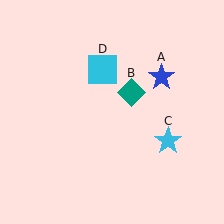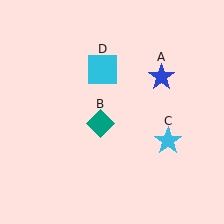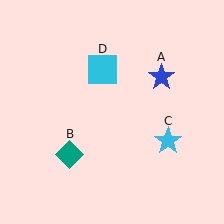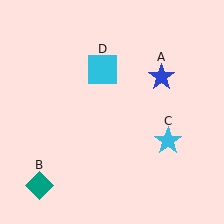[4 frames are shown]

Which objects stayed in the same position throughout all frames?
Blue star (object A) and cyan star (object C) and cyan square (object D) remained stationary.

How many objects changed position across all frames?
1 object changed position: teal diamond (object B).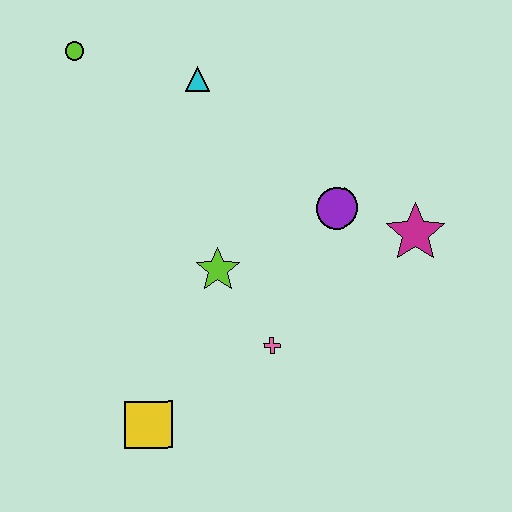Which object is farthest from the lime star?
The lime circle is farthest from the lime star.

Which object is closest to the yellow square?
The pink cross is closest to the yellow square.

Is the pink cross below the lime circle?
Yes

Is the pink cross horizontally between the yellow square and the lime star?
No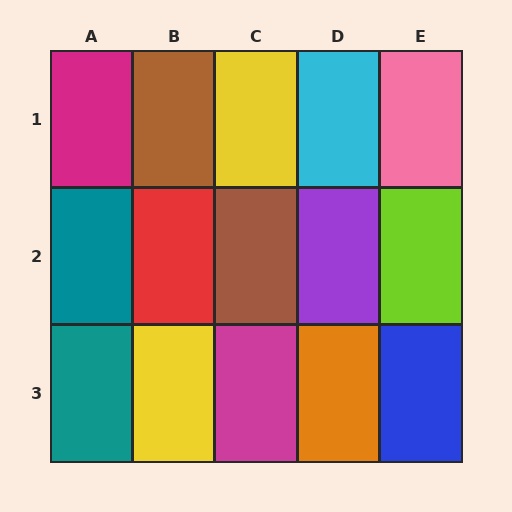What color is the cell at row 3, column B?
Yellow.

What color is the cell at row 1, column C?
Yellow.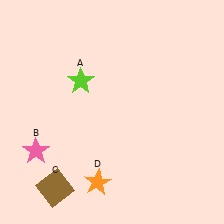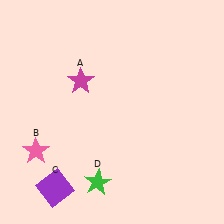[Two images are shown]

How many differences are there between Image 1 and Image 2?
There are 3 differences between the two images.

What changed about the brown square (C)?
In Image 1, C is brown. In Image 2, it changed to purple.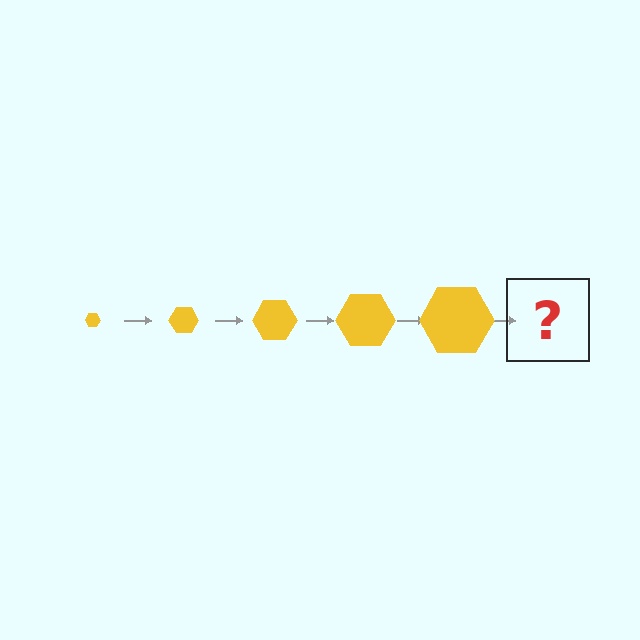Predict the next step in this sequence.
The next step is a yellow hexagon, larger than the previous one.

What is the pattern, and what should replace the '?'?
The pattern is that the hexagon gets progressively larger each step. The '?' should be a yellow hexagon, larger than the previous one.